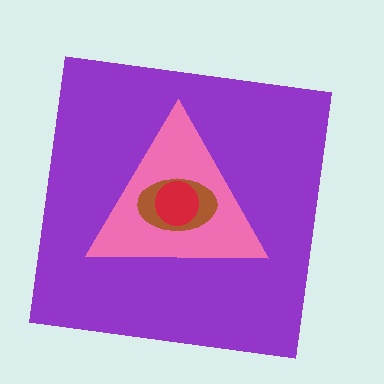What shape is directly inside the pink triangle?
The brown ellipse.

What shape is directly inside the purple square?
The pink triangle.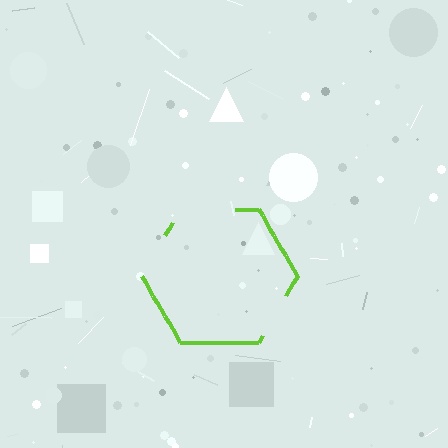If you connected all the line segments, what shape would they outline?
They would outline a hexagon.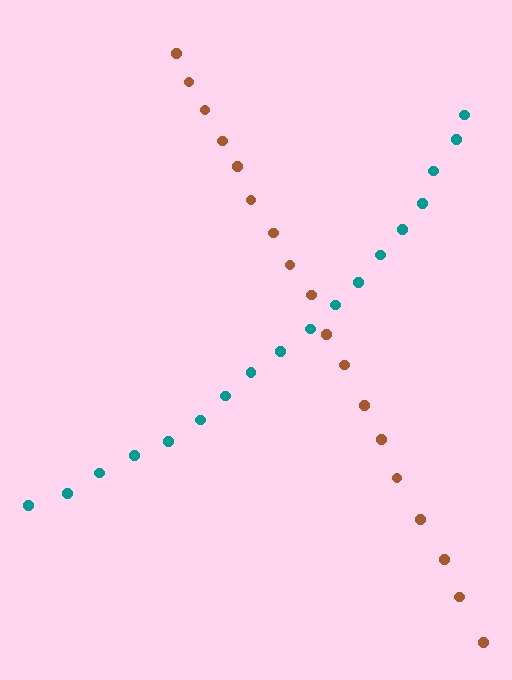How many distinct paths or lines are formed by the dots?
There are 2 distinct paths.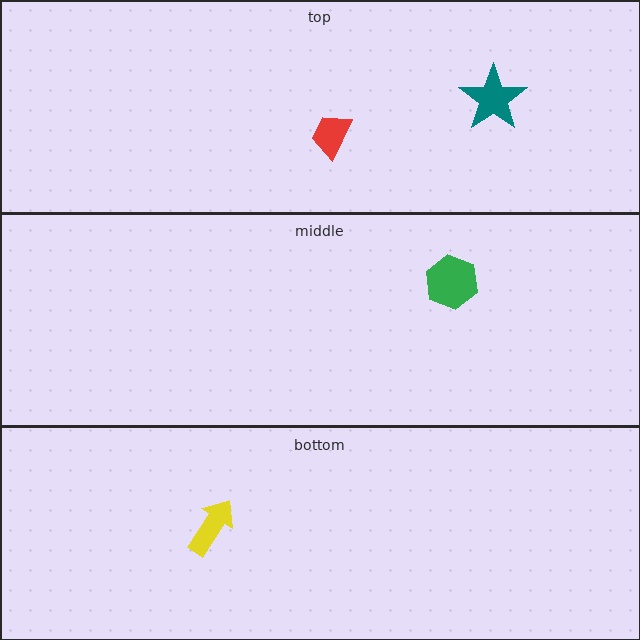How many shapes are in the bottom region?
1.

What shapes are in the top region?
The teal star, the red trapezoid.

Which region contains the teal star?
The top region.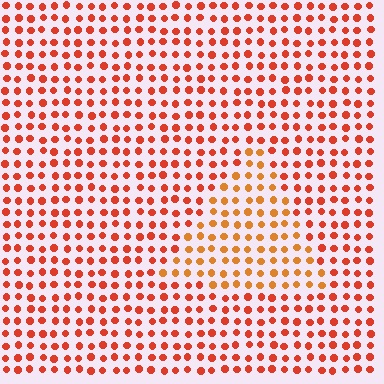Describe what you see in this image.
The image is filled with small red elements in a uniform arrangement. A triangle-shaped region is visible where the elements are tinted to a slightly different hue, forming a subtle color boundary.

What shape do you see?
I see a triangle.